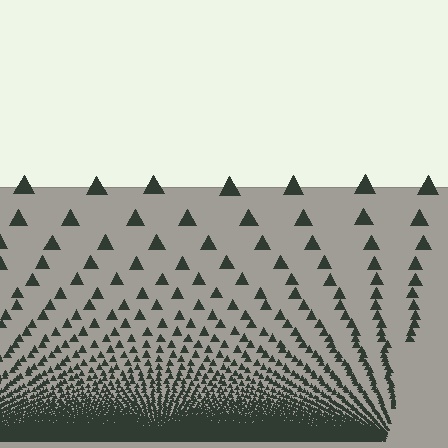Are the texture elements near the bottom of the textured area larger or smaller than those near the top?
Smaller. The gradient is inverted — elements near the bottom are smaller and denser.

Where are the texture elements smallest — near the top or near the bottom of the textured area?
Near the bottom.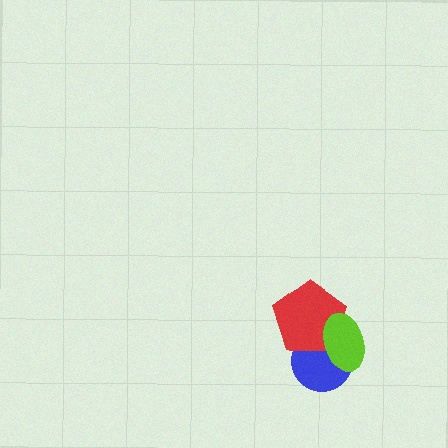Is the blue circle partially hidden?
Yes, it is partially covered by another shape.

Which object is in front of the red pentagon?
The lime ellipse is in front of the red pentagon.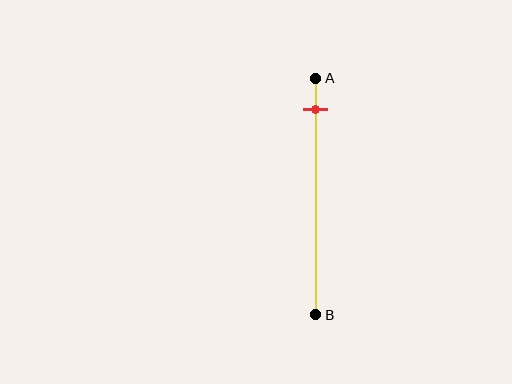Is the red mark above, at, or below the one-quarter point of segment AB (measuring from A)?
The red mark is above the one-quarter point of segment AB.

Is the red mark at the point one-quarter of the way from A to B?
No, the mark is at about 15% from A, not at the 25% one-quarter point.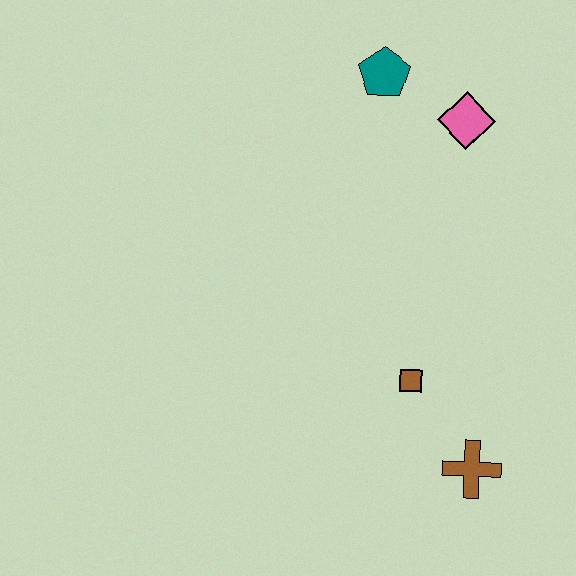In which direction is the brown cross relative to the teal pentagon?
The brown cross is below the teal pentagon.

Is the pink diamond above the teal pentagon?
No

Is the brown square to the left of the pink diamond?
Yes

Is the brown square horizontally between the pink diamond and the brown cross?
No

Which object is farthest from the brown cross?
The teal pentagon is farthest from the brown cross.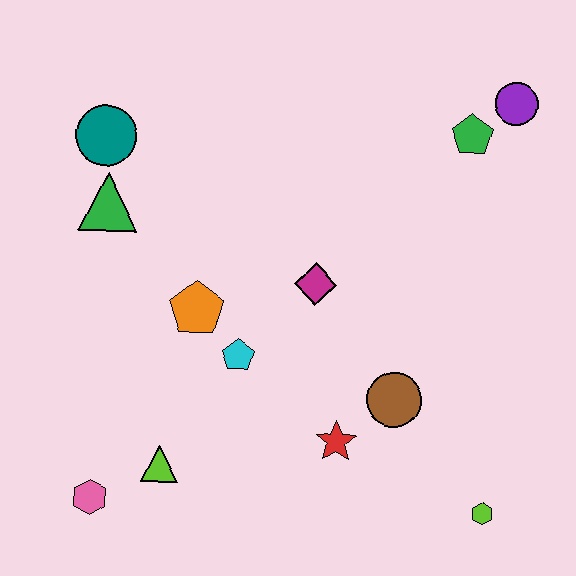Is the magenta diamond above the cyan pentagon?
Yes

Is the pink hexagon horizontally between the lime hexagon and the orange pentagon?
No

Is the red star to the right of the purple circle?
No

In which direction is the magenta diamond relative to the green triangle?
The magenta diamond is to the right of the green triangle.